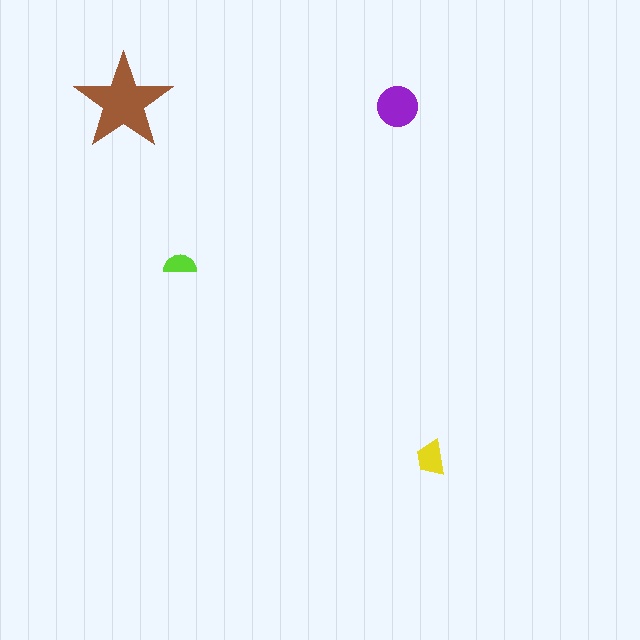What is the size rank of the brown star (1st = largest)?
1st.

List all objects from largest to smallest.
The brown star, the purple circle, the yellow trapezoid, the lime semicircle.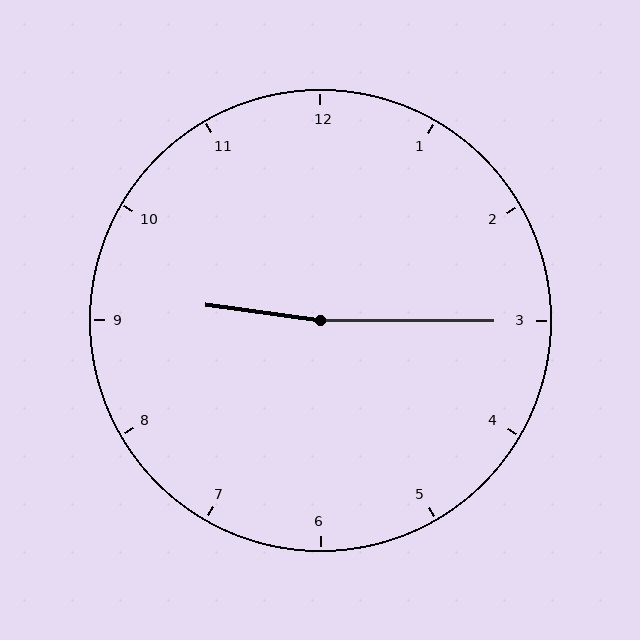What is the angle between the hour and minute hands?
Approximately 172 degrees.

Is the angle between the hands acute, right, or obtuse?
It is obtuse.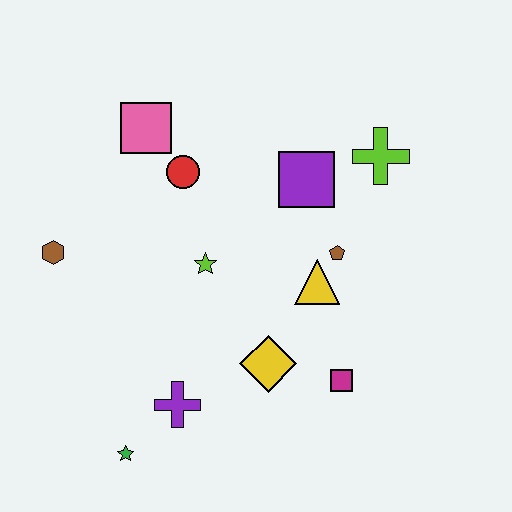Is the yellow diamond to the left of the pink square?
No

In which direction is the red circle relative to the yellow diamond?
The red circle is above the yellow diamond.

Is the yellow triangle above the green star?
Yes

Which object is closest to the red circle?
The pink square is closest to the red circle.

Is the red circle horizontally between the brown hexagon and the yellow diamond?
Yes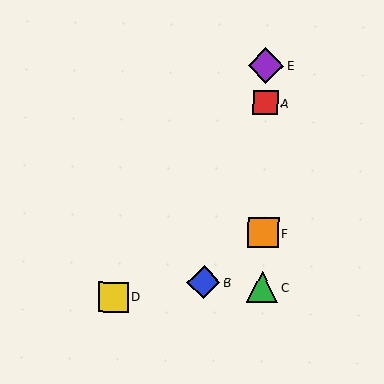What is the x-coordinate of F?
Object F is at x≈263.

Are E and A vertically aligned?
Yes, both are at x≈266.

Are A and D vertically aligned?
No, A is at x≈266 and D is at x≈114.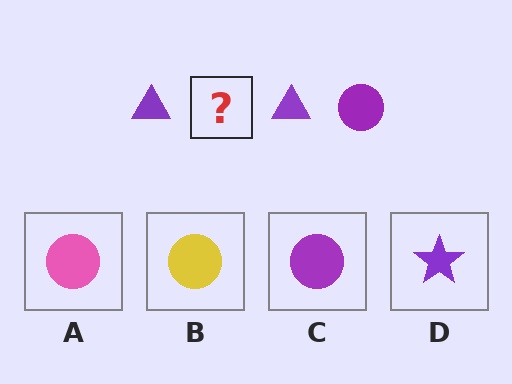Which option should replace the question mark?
Option C.